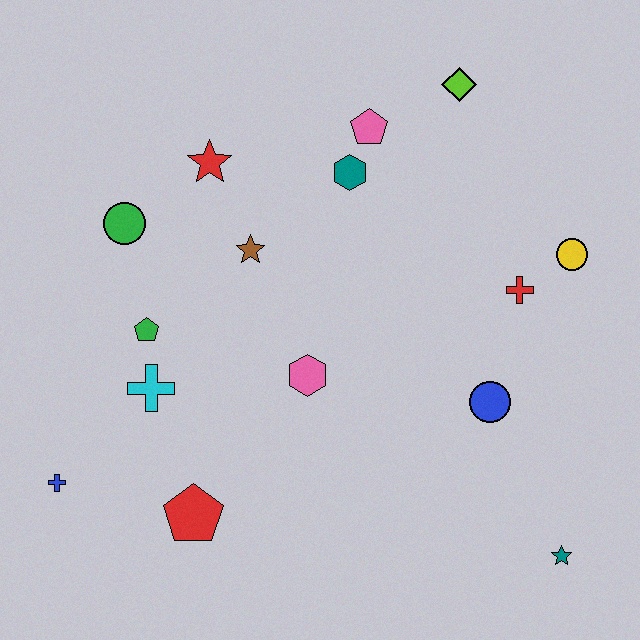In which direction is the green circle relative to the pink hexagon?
The green circle is to the left of the pink hexagon.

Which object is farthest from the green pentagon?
The teal star is farthest from the green pentagon.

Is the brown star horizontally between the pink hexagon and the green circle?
Yes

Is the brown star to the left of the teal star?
Yes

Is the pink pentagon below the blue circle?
No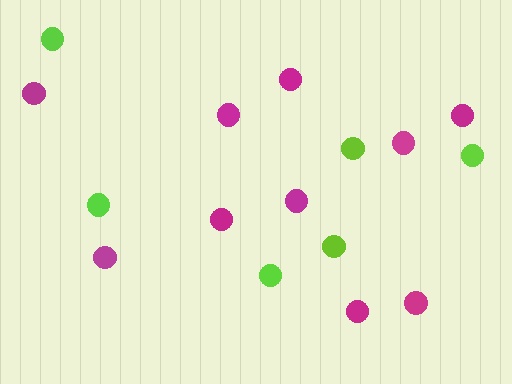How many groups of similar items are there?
There are 2 groups: one group of magenta circles (10) and one group of lime circles (6).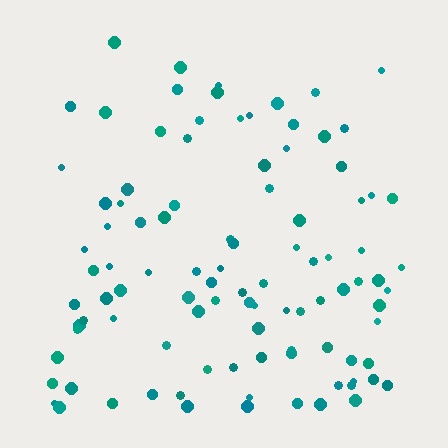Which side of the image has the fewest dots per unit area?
The top.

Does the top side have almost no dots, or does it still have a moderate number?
Still a moderate number, just noticeably fewer than the bottom.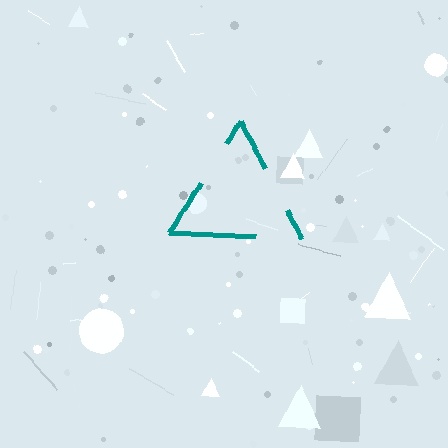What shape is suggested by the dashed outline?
The dashed outline suggests a triangle.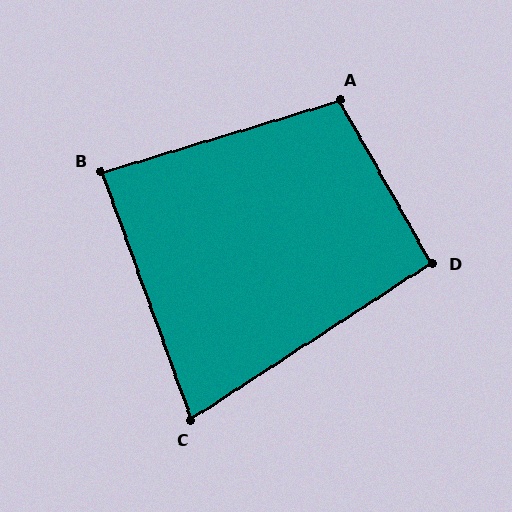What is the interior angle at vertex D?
Approximately 93 degrees (approximately right).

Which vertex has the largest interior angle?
A, at approximately 103 degrees.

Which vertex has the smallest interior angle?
C, at approximately 77 degrees.